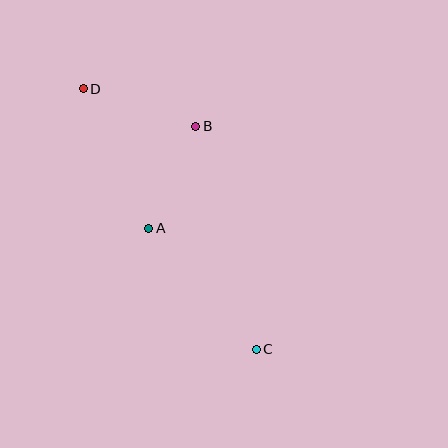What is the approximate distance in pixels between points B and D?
The distance between B and D is approximately 119 pixels.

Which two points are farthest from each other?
Points C and D are farthest from each other.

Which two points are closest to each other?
Points A and B are closest to each other.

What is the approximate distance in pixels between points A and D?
The distance between A and D is approximately 154 pixels.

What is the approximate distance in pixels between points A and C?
The distance between A and C is approximately 161 pixels.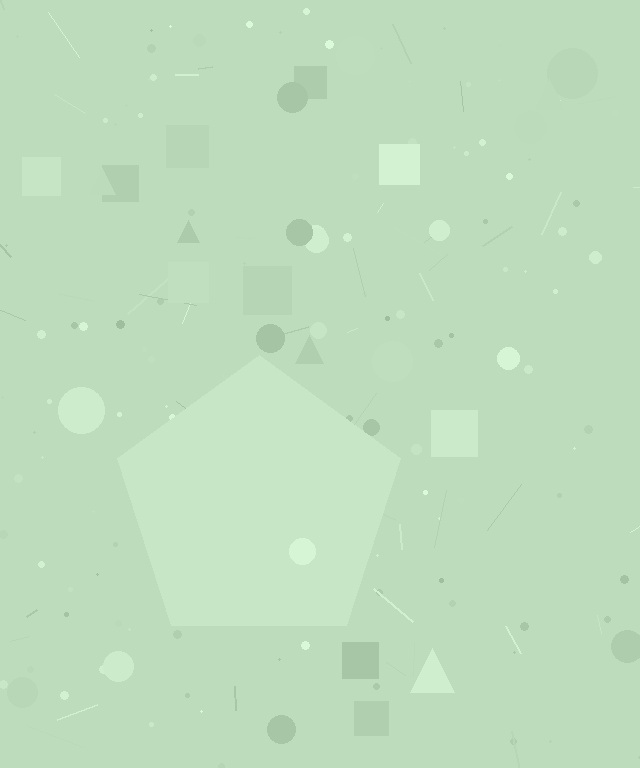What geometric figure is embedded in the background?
A pentagon is embedded in the background.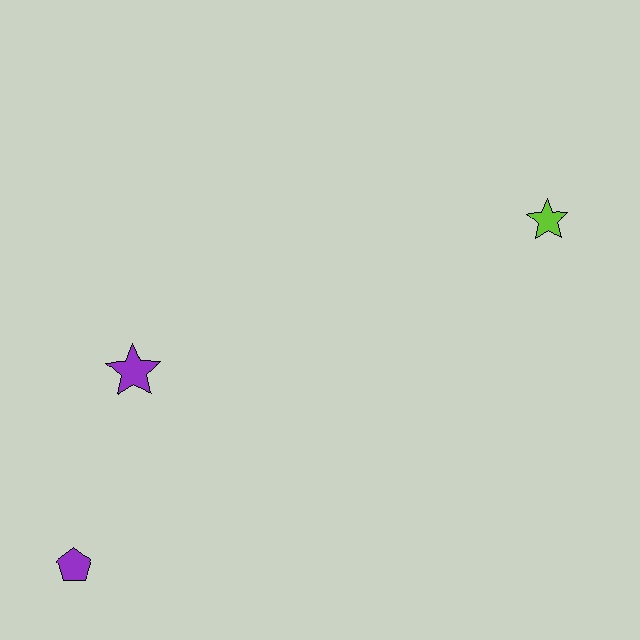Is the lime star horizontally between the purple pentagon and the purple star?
No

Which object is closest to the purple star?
The purple pentagon is closest to the purple star.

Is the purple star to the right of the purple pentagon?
Yes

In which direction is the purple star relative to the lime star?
The purple star is to the left of the lime star.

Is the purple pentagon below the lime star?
Yes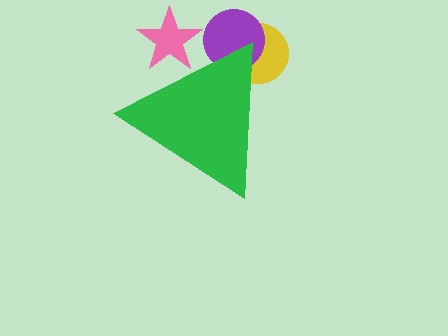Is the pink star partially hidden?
Yes, the pink star is partially hidden behind the green triangle.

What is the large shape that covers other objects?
A green triangle.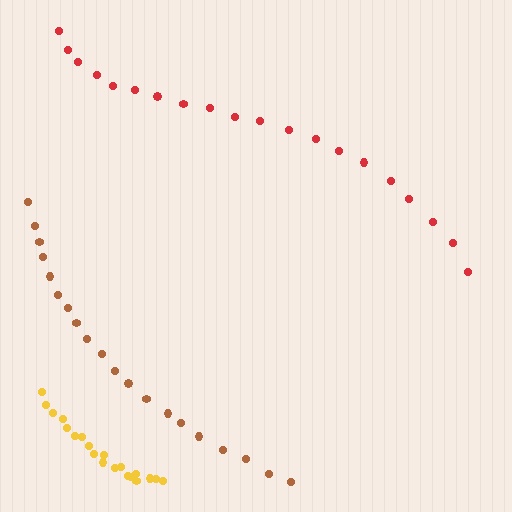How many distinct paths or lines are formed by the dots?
There are 3 distinct paths.